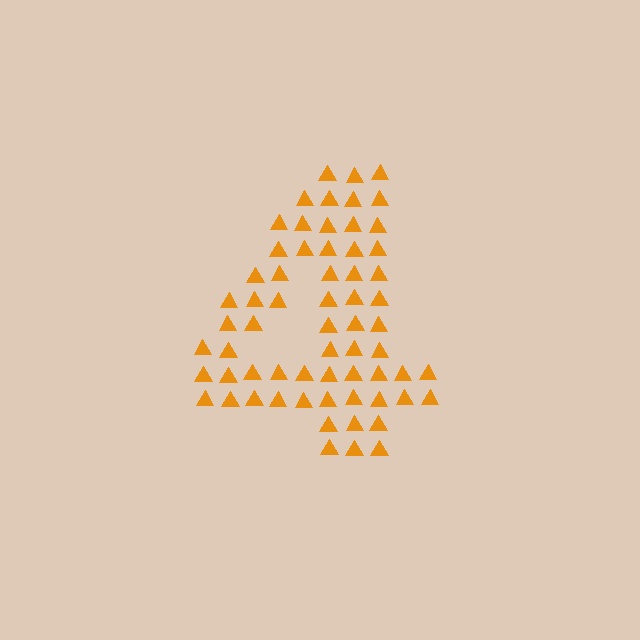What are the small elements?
The small elements are triangles.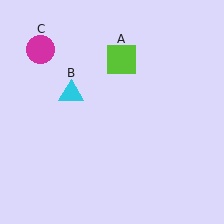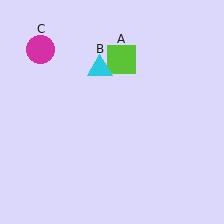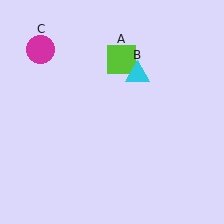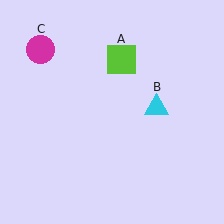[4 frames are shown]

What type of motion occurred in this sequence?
The cyan triangle (object B) rotated clockwise around the center of the scene.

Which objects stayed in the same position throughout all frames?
Lime square (object A) and magenta circle (object C) remained stationary.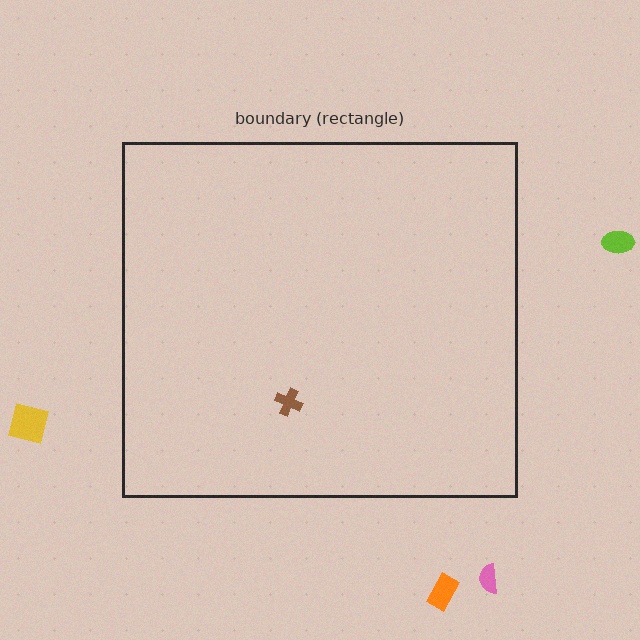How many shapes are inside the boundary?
1 inside, 4 outside.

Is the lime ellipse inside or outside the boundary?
Outside.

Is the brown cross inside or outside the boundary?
Inside.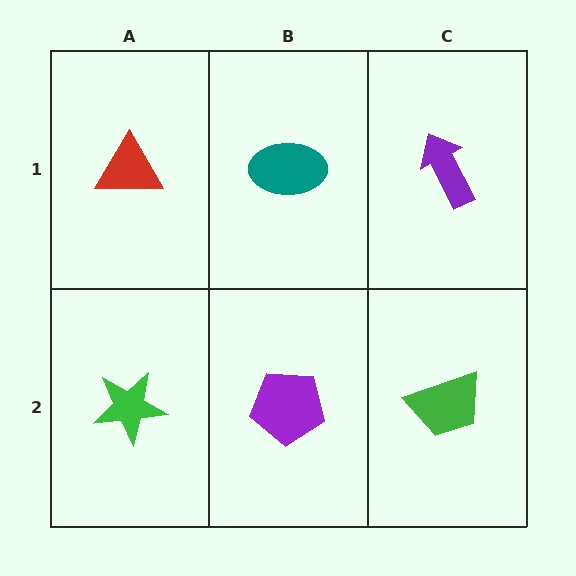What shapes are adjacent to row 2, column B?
A teal ellipse (row 1, column B), a green star (row 2, column A), a green trapezoid (row 2, column C).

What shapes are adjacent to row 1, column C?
A green trapezoid (row 2, column C), a teal ellipse (row 1, column B).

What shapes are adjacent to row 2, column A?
A red triangle (row 1, column A), a purple pentagon (row 2, column B).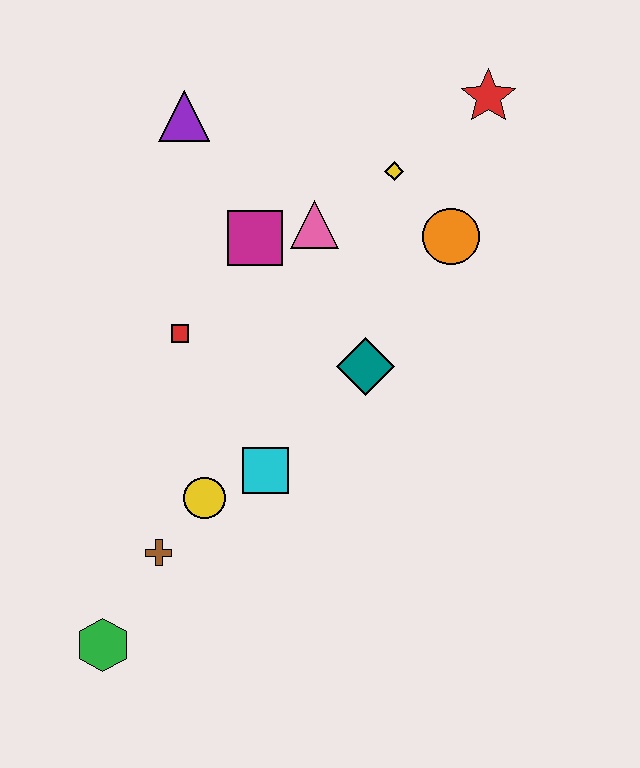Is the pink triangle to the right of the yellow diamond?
No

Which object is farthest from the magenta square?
The green hexagon is farthest from the magenta square.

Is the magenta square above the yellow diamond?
No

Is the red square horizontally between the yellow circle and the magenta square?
No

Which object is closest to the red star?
The yellow diamond is closest to the red star.